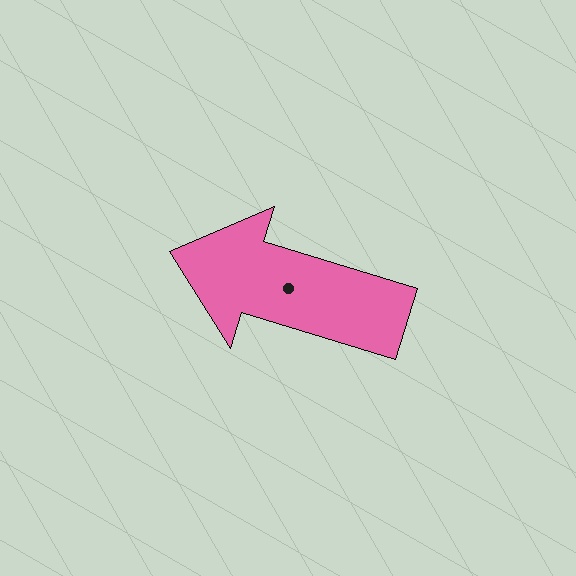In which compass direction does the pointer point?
West.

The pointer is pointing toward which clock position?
Roughly 10 o'clock.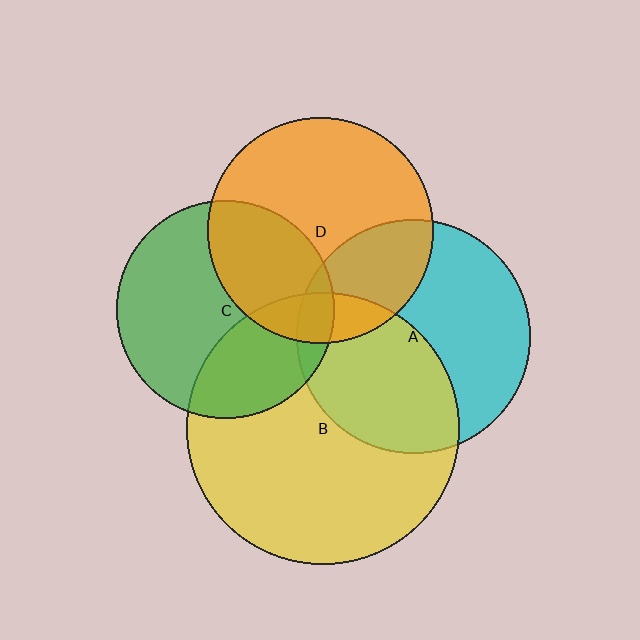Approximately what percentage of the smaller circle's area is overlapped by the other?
Approximately 10%.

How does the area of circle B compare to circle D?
Approximately 1.5 times.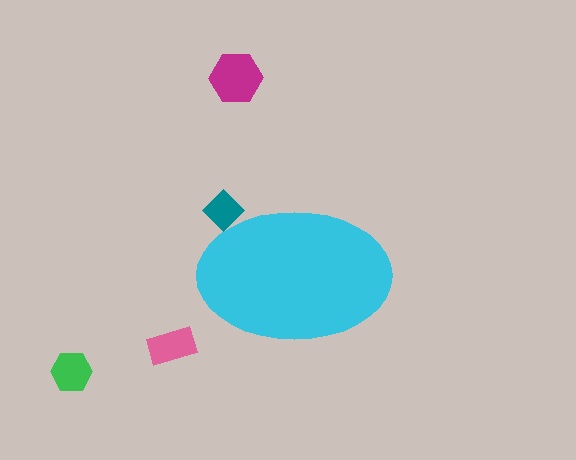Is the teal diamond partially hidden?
Yes, the teal diamond is partially hidden behind the cyan ellipse.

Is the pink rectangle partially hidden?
No, the pink rectangle is fully visible.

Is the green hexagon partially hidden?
No, the green hexagon is fully visible.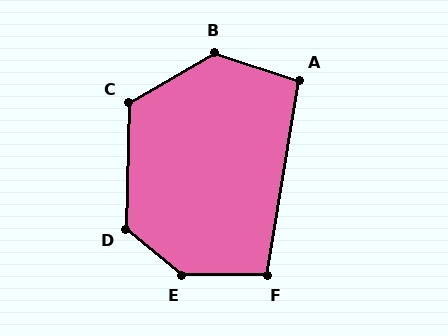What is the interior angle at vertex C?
Approximately 121 degrees (obtuse).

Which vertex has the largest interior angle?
E, at approximately 140 degrees.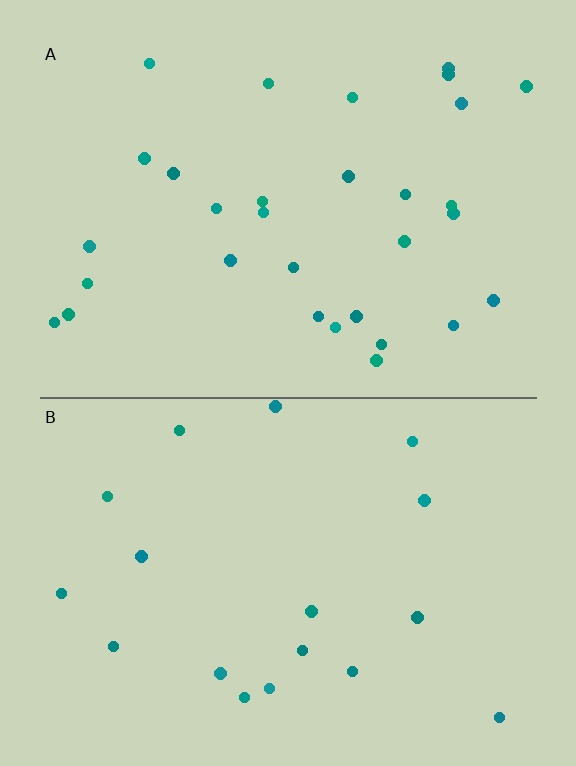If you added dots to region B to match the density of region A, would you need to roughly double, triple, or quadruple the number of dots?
Approximately double.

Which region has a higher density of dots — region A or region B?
A (the top).